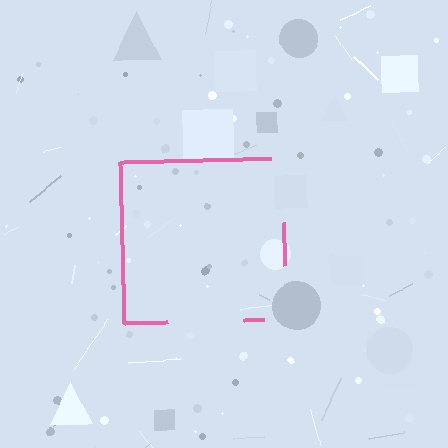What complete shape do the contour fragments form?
The contour fragments form a square.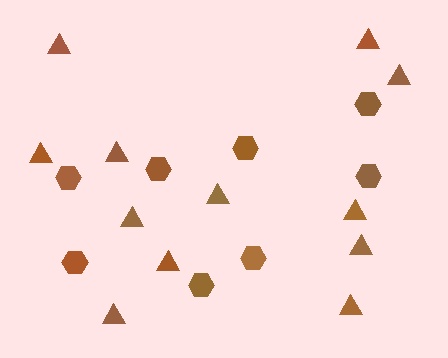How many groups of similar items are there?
There are 2 groups: one group of hexagons (8) and one group of triangles (12).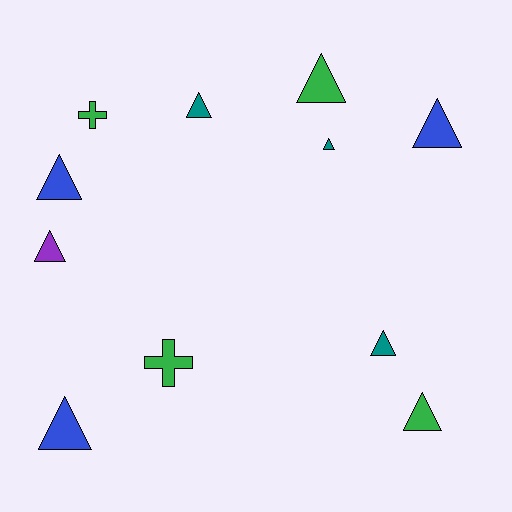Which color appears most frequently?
Green, with 4 objects.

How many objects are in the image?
There are 11 objects.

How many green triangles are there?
There are 2 green triangles.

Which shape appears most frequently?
Triangle, with 9 objects.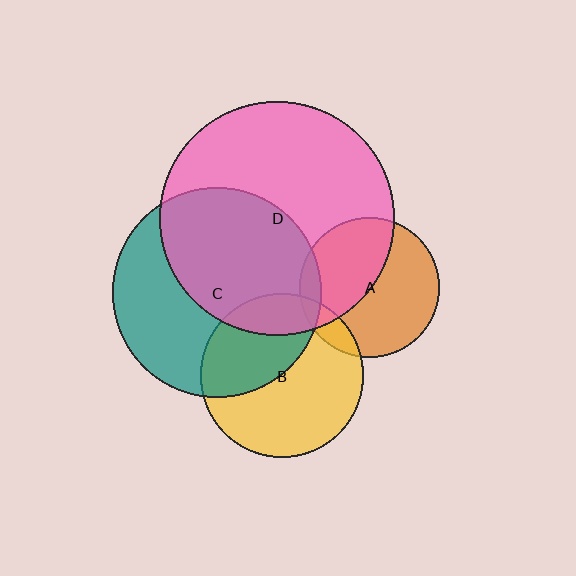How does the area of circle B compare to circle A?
Approximately 1.4 times.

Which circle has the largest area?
Circle D (pink).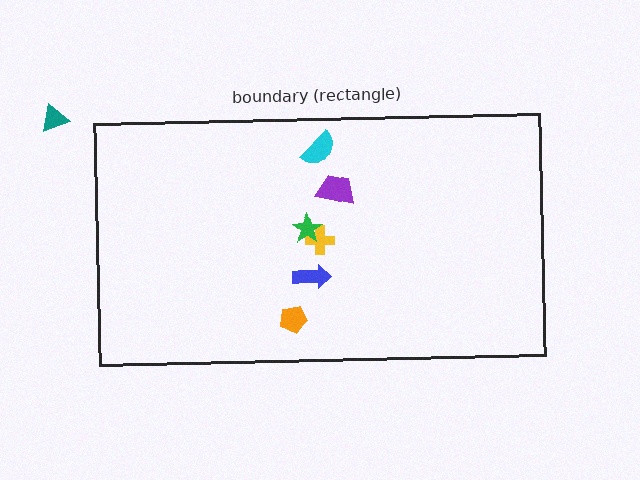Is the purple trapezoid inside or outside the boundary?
Inside.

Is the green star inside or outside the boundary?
Inside.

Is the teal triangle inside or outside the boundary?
Outside.